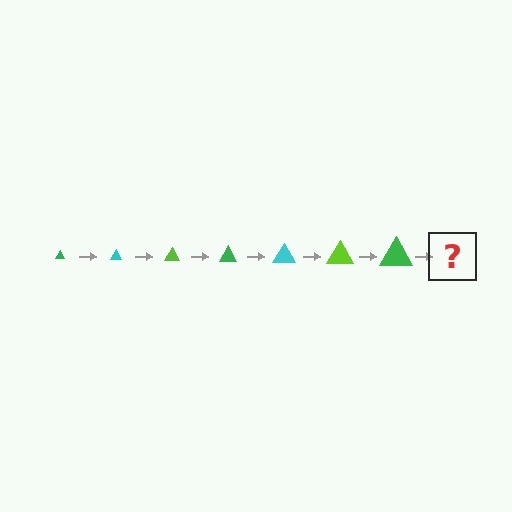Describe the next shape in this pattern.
It should be a cyan triangle, larger than the previous one.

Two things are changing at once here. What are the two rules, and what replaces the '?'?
The two rules are that the triangle grows larger each step and the color cycles through green, cyan, and lime. The '?' should be a cyan triangle, larger than the previous one.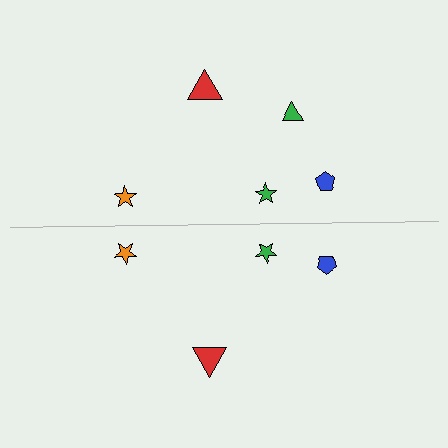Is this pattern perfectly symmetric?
No, the pattern is not perfectly symmetric. A green triangle is missing from the bottom side.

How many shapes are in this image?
There are 9 shapes in this image.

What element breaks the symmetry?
A green triangle is missing from the bottom side.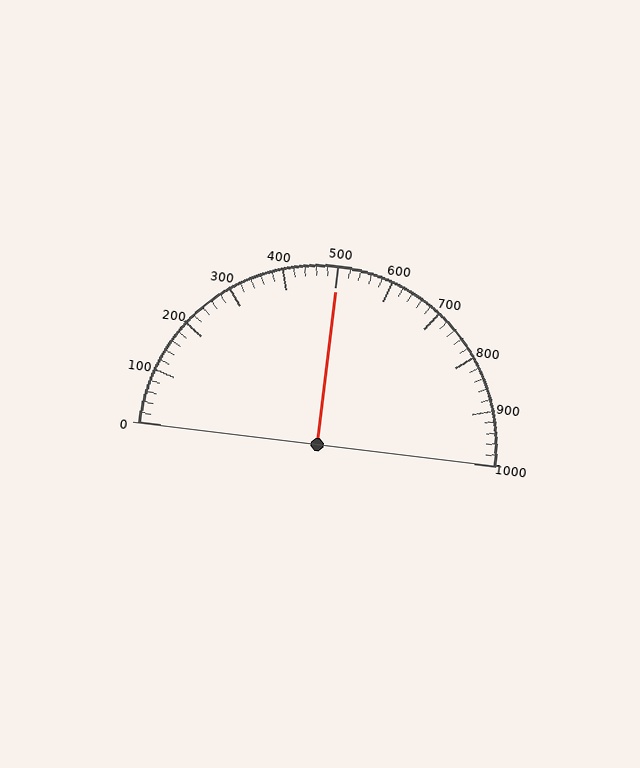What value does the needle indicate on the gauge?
The needle indicates approximately 500.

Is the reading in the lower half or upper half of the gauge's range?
The reading is in the upper half of the range (0 to 1000).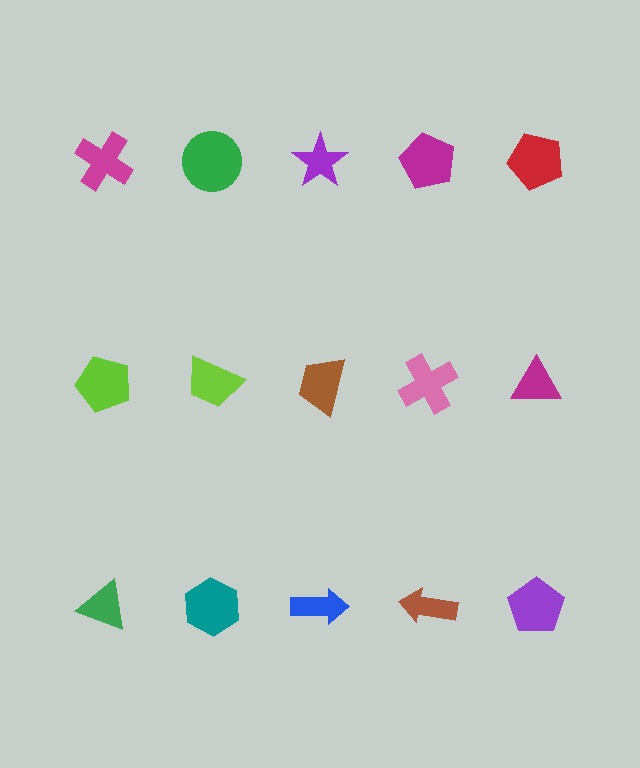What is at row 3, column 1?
A green triangle.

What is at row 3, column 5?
A purple pentagon.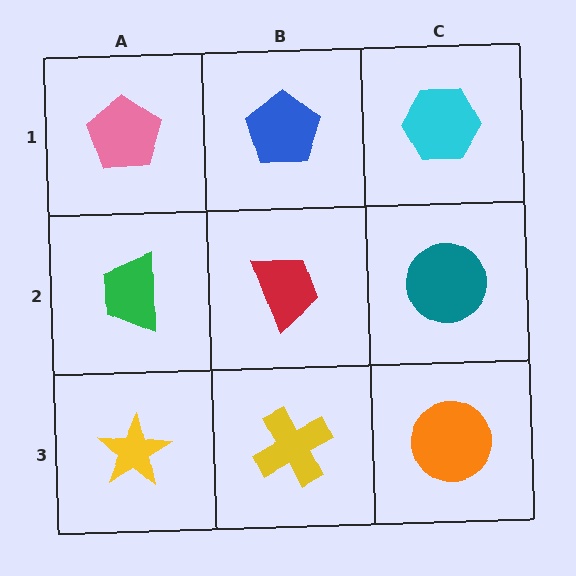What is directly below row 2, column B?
A yellow cross.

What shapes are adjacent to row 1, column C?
A teal circle (row 2, column C), a blue pentagon (row 1, column B).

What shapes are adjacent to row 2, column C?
A cyan hexagon (row 1, column C), an orange circle (row 3, column C), a red trapezoid (row 2, column B).